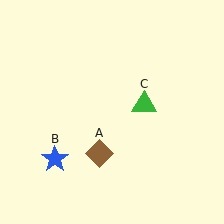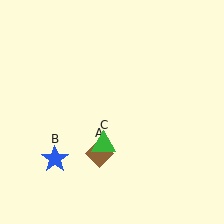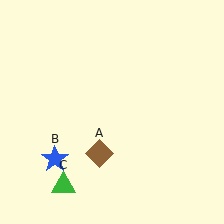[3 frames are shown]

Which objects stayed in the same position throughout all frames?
Brown diamond (object A) and blue star (object B) remained stationary.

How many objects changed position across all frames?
1 object changed position: green triangle (object C).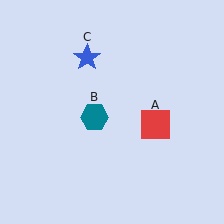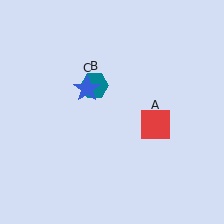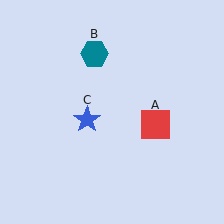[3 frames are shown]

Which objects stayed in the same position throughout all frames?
Red square (object A) remained stationary.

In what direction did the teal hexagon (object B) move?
The teal hexagon (object B) moved up.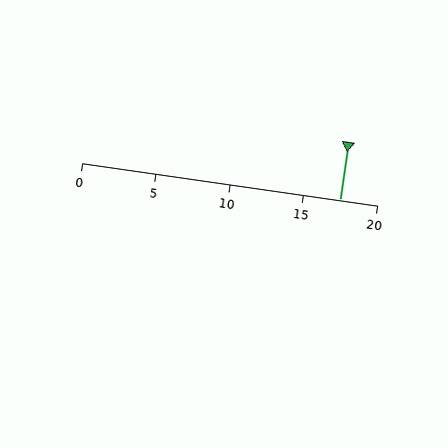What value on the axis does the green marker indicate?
The marker indicates approximately 17.5.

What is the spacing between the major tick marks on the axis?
The major ticks are spaced 5 apart.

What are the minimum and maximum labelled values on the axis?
The axis runs from 0 to 20.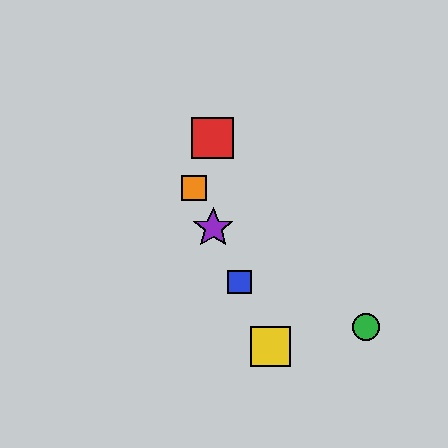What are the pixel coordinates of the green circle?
The green circle is at (366, 327).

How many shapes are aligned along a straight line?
4 shapes (the blue square, the yellow square, the purple star, the orange square) are aligned along a straight line.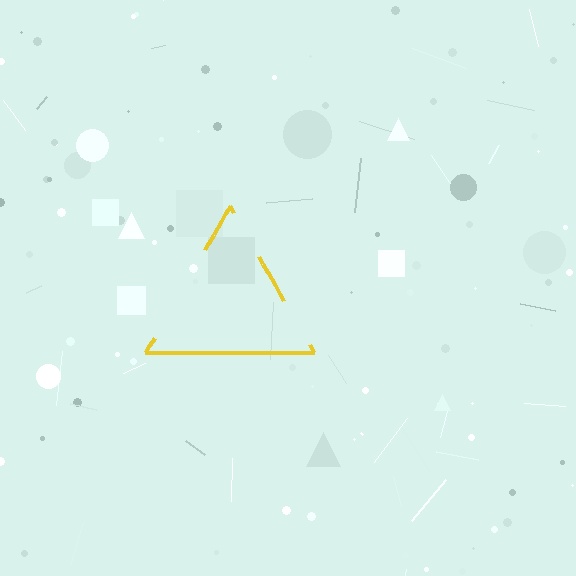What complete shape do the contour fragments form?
The contour fragments form a triangle.